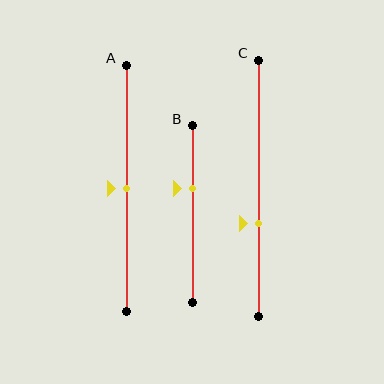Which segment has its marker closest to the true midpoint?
Segment A has its marker closest to the true midpoint.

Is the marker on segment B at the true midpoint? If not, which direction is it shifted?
No, the marker on segment B is shifted upward by about 14% of the segment length.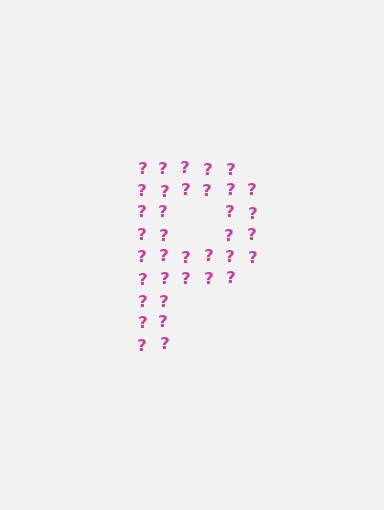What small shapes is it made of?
It is made of small question marks.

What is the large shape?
The large shape is the letter P.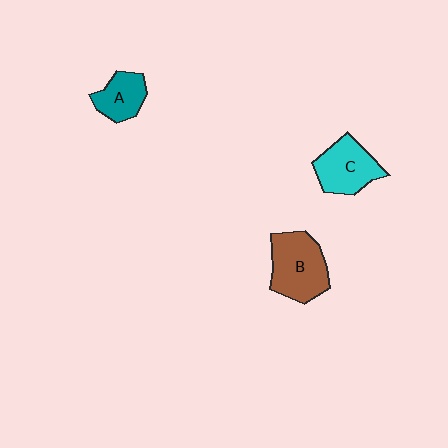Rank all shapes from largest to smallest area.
From largest to smallest: B (brown), C (cyan), A (teal).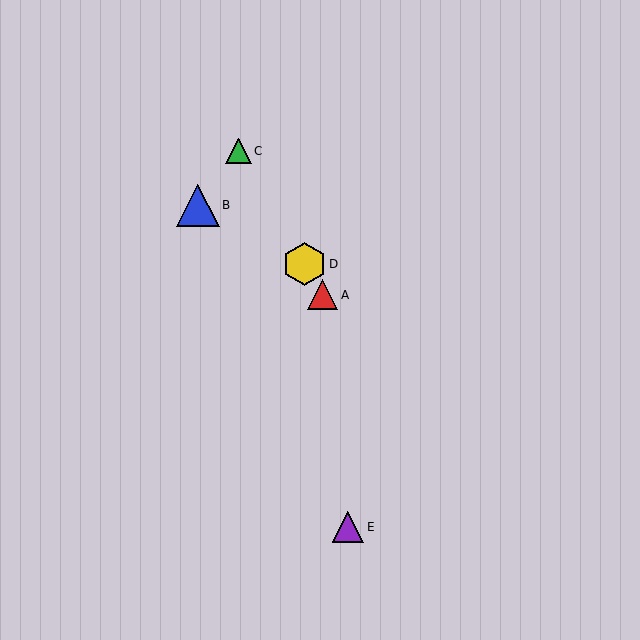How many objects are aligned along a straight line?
3 objects (A, C, D) are aligned along a straight line.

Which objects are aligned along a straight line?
Objects A, C, D are aligned along a straight line.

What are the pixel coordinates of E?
Object E is at (348, 527).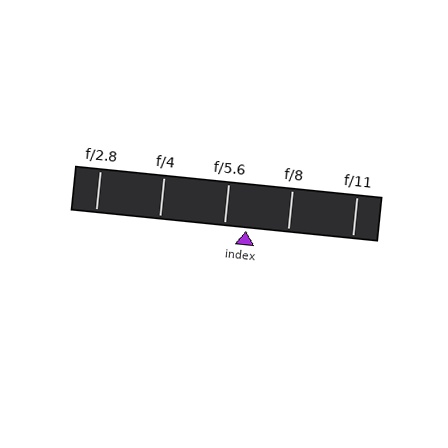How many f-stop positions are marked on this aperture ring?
There are 5 f-stop positions marked.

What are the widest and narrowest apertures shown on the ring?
The widest aperture shown is f/2.8 and the narrowest is f/11.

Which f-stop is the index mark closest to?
The index mark is closest to f/5.6.